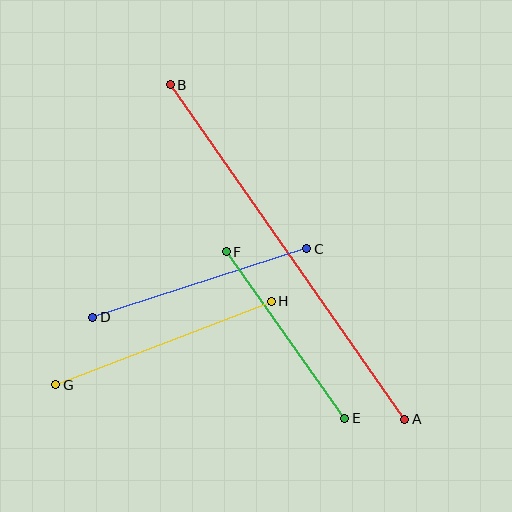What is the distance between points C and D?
The distance is approximately 225 pixels.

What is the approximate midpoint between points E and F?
The midpoint is at approximately (286, 335) pixels.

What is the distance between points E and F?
The distance is approximately 204 pixels.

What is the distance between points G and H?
The distance is approximately 231 pixels.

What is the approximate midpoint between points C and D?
The midpoint is at approximately (200, 283) pixels.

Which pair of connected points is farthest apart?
Points A and B are farthest apart.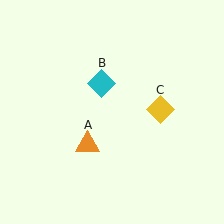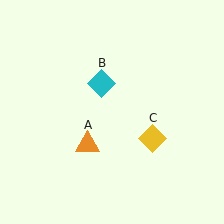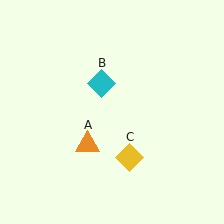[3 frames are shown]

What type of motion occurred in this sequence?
The yellow diamond (object C) rotated clockwise around the center of the scene.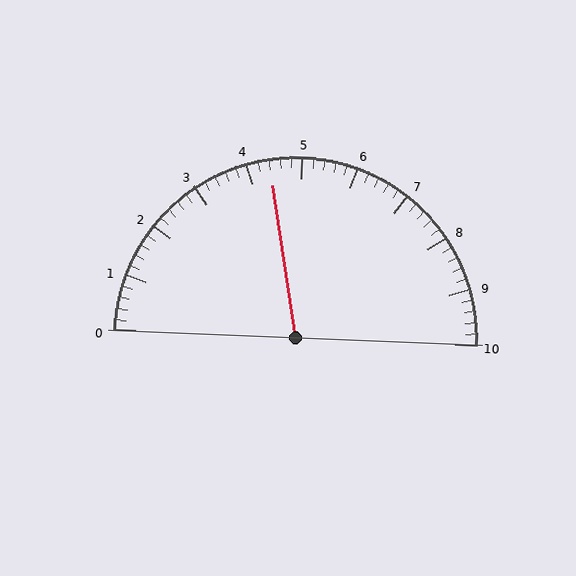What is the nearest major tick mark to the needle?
The nearest major tick mark is 4.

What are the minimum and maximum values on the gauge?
The gauge ranges from 0 to 10.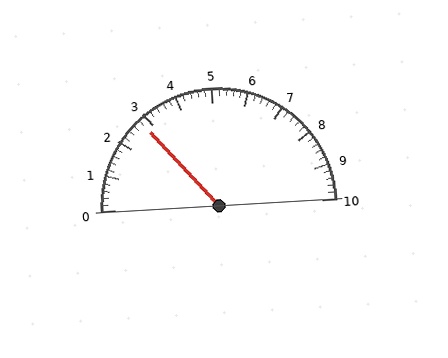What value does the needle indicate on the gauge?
The needle indicates approximately 2.8.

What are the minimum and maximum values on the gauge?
The gauge ranges from 0 to 10.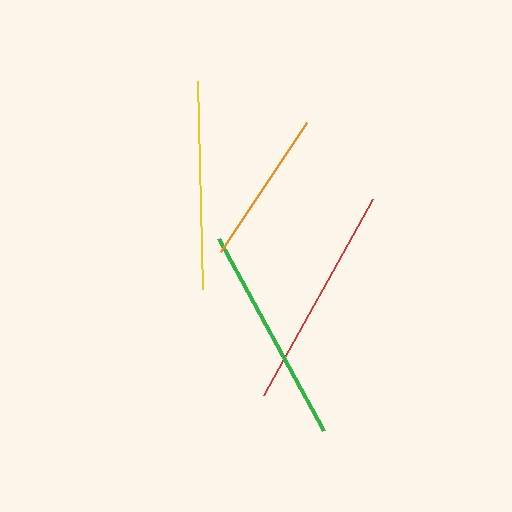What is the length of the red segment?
The red segment is approximately 224 pixels long.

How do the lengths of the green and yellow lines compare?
The green and yellow lines are approximately the same length.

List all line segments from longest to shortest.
From longest to shortest: red, green, yellow, orange.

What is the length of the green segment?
The green segment is approximately 219 pixels long.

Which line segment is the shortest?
The orange line is the shortest at approximately 155 pixels.